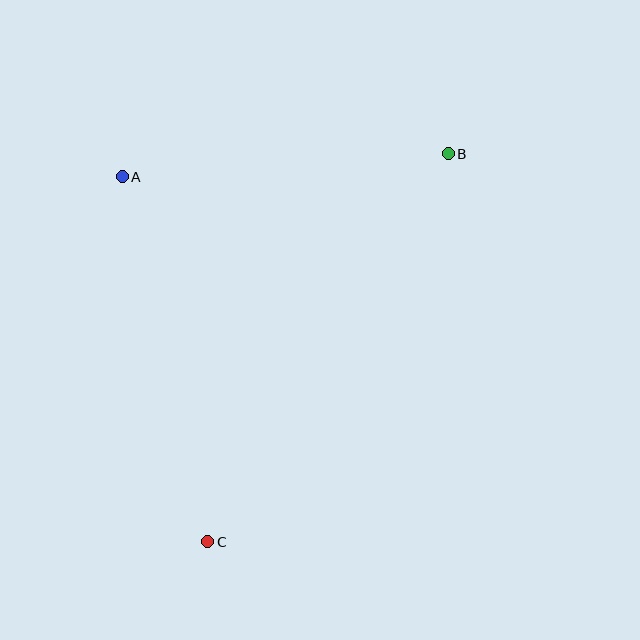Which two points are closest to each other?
Points A and B are closest to each other.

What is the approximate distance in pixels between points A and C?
The distance between A and C is approximately 375 pixels.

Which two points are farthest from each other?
Points B and C are farthest from each other.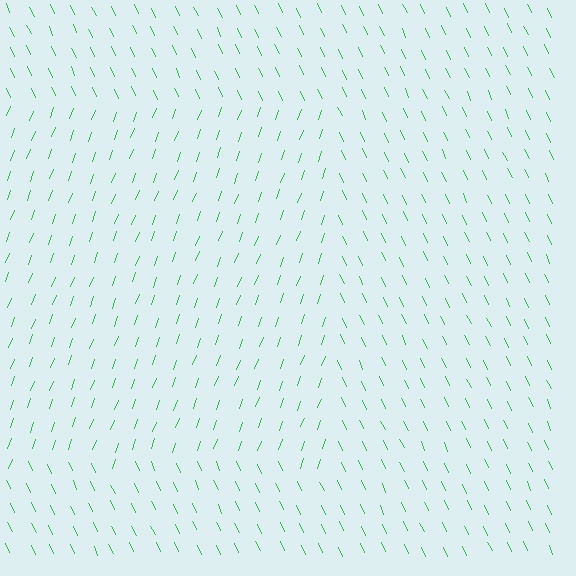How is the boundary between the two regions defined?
The boundary is defined purely by a change in line orientation (approximately 45 degrees difference). All lines are the same color and thickness.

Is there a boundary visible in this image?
Yes, there is a texture boundary formed by a change in line orientation.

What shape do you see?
I see a rectangle.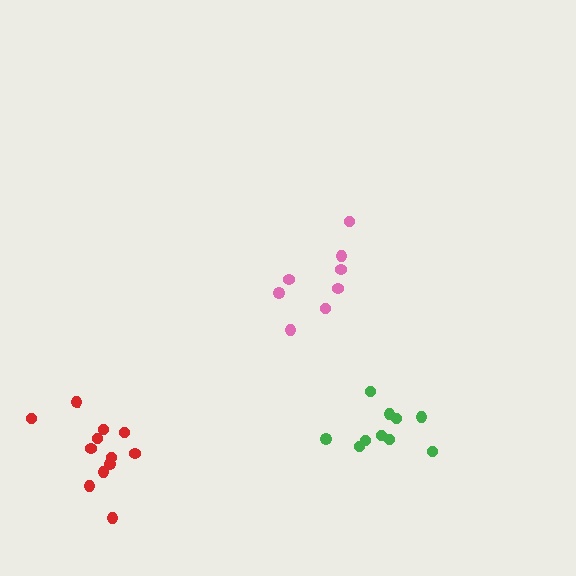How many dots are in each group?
Group 1: 12 dots, Group 2: 8 dots, Group 3: 10 dots (30 total).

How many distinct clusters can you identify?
There are 3 distinct clusters.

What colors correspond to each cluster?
The clusters are colored: red, pink, green.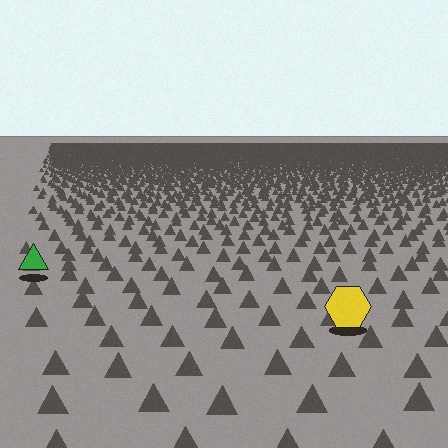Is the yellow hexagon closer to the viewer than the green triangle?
Yes. The yellow hexagon is closer — you can tell from the texture gradient: the ground texture is coarser near it.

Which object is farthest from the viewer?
The green triangle is farthest from the viewer. It appears smaller and the ground texture around it is denser.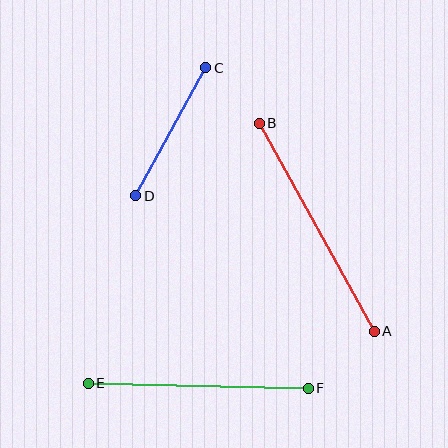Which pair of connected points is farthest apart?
Points A and B are farthest apart.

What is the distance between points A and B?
The distance is approximately 238 pixels.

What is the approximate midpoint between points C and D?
The midpoint is at approximately (171, 132) pixels.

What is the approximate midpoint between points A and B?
The midpoint is at approximately (317, 227) pixels.